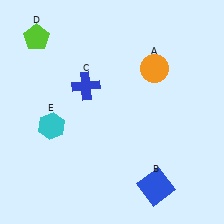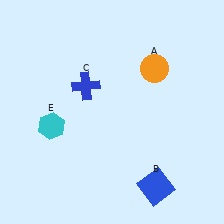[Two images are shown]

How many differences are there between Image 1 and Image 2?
There is 1 difference between the two images.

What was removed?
The lime pentagon (D) was removed in Image 2.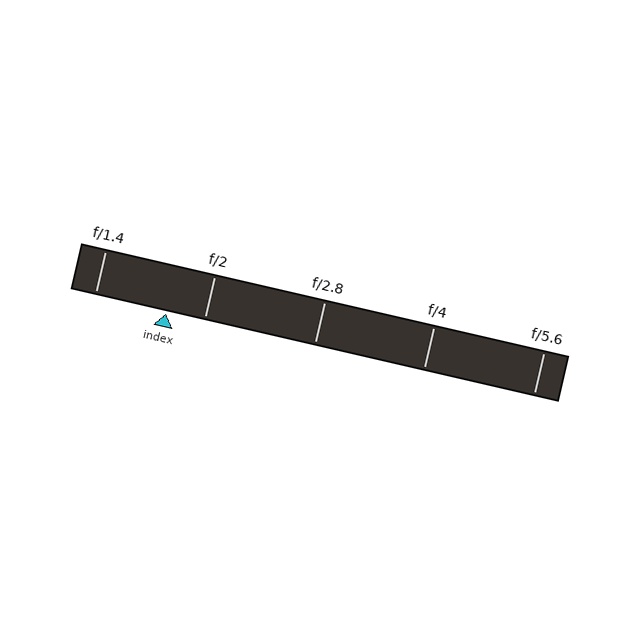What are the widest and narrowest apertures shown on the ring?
The widest aperture shown is f/1.4 and the narrowest is f/5.6.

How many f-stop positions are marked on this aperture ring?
There are 5 f-stop positions marked.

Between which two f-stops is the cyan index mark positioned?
The index mark is between f/1.4 and f/2.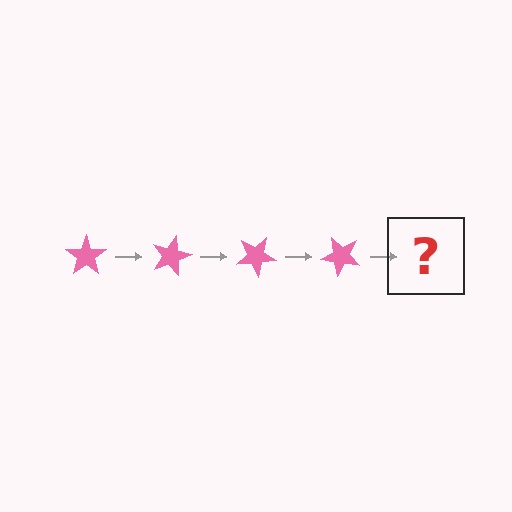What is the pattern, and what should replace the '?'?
The pattern is that the star rotates 15 degrees each step. The '?' should be a pink star rotated 60 degrees.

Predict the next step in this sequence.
The next step is a pink star rotated 60 degrees.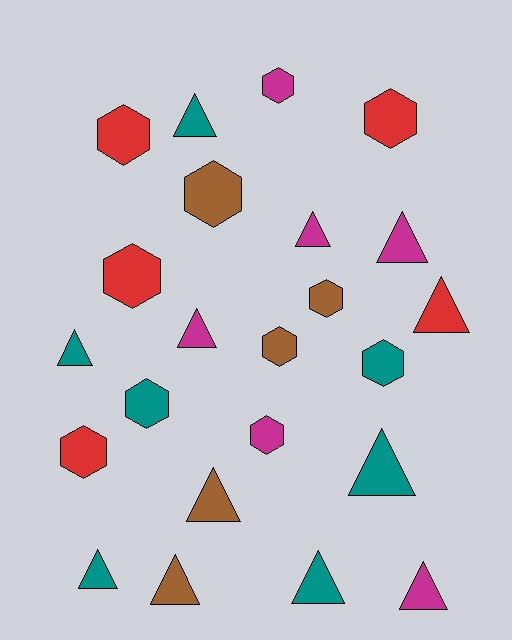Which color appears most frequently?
Teal, with 7 objects.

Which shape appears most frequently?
Triangle, with 12 objects.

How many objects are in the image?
There are 23 objects.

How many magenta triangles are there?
There are 4 magenta triangles.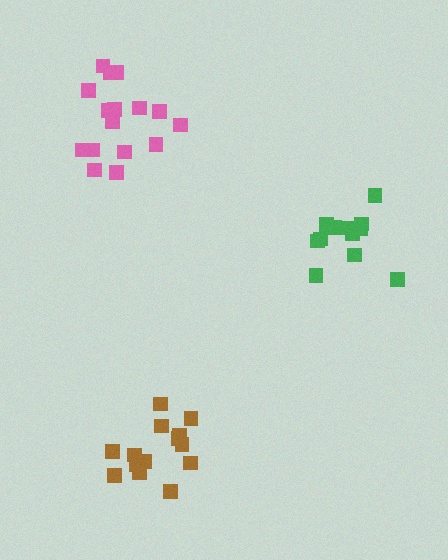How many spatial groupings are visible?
There are 3 spatial groupings.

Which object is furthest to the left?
The pink cluster is leftmost.